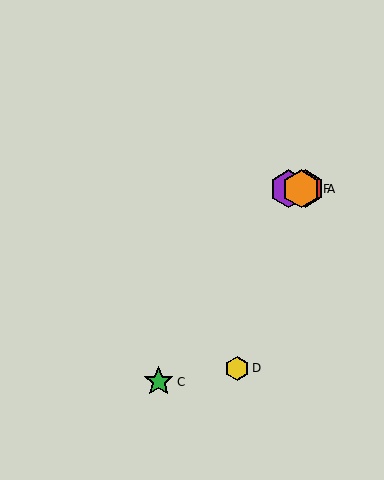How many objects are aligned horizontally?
4 objects (A, B, E, F) are aligned horizontally.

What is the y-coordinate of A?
Object A is at y≈189.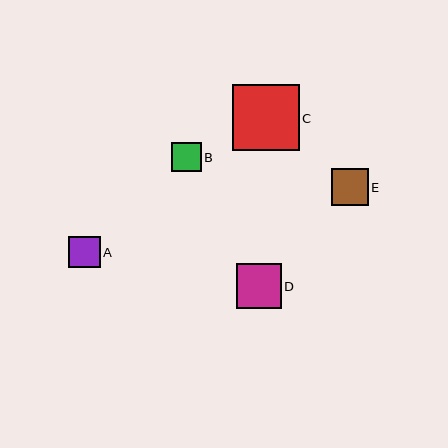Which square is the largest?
Square C is the largest with a size of approximately 67 pixels.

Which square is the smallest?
Square B is the smallest with a size of approximately 30 pixels.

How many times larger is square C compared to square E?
Square C is approximately 1.8 times the size of square E.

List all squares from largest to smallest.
From largest to smallest: C, D, E, A, B.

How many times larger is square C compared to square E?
Square C is approximately 1.8 times the size of square E.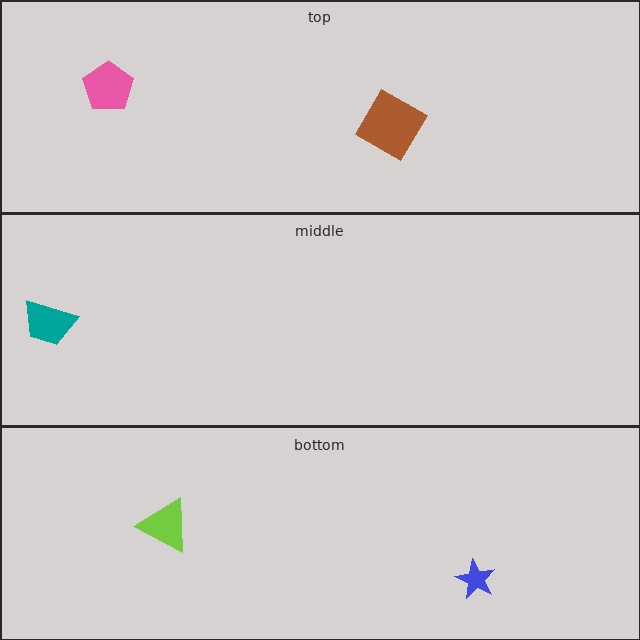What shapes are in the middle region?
The teal trapezoid.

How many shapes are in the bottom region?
2.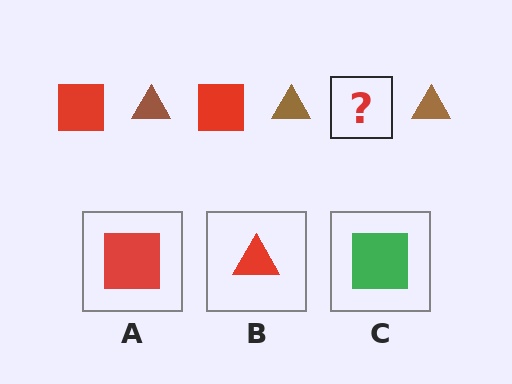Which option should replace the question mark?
Option A.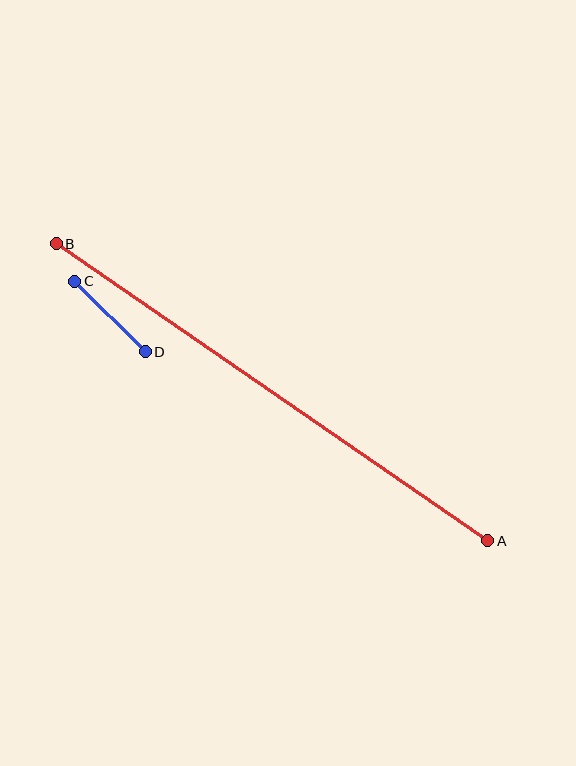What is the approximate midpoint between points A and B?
The midpoint is at approximately (272, 392) pixels.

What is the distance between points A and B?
The distance is approximately 524 pixels.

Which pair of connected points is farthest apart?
Points A and B are farthest apart.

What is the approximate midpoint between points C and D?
The midpoint is at approximately (110, 316) pixels.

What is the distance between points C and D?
The distance is approximately 99 pixels.